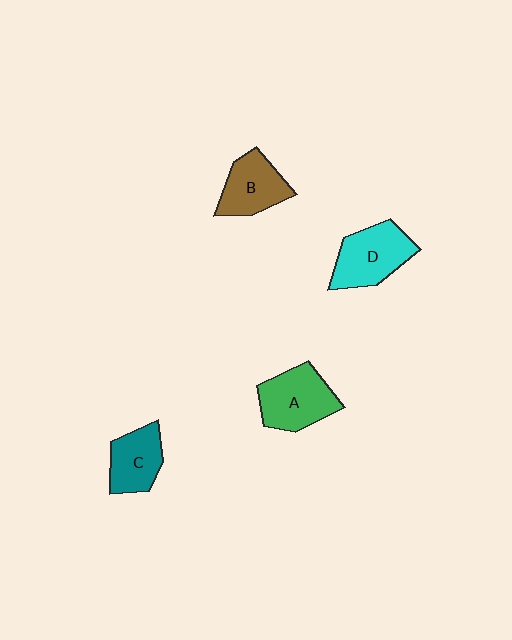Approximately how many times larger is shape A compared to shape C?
Approximately 1.3 times.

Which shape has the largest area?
Shape D (cyan).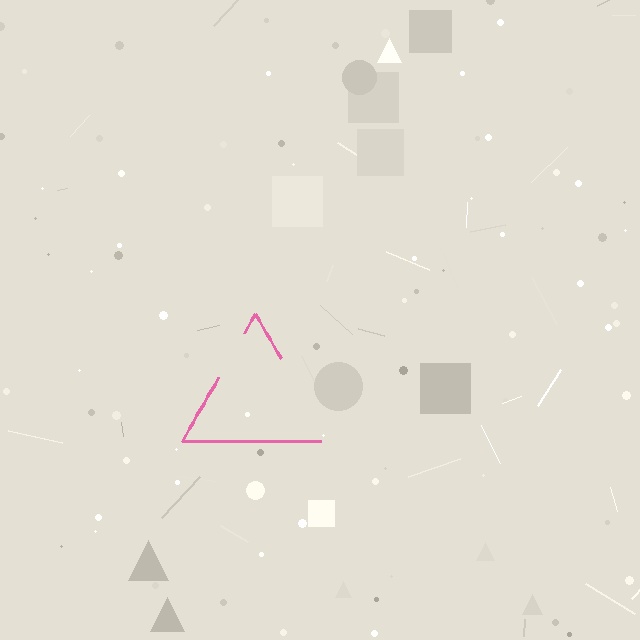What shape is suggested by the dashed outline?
The dashed outline suggests a triangle.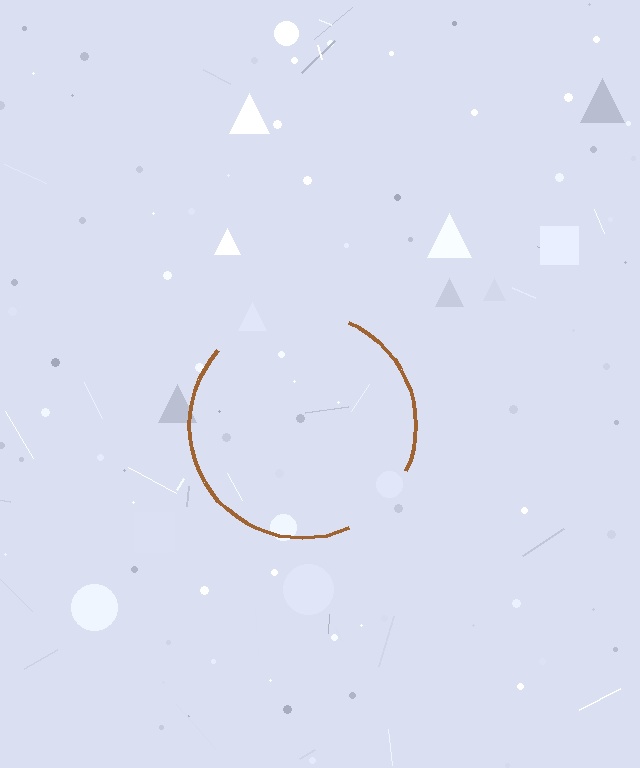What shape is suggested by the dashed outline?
The dashed outline suggests a circle.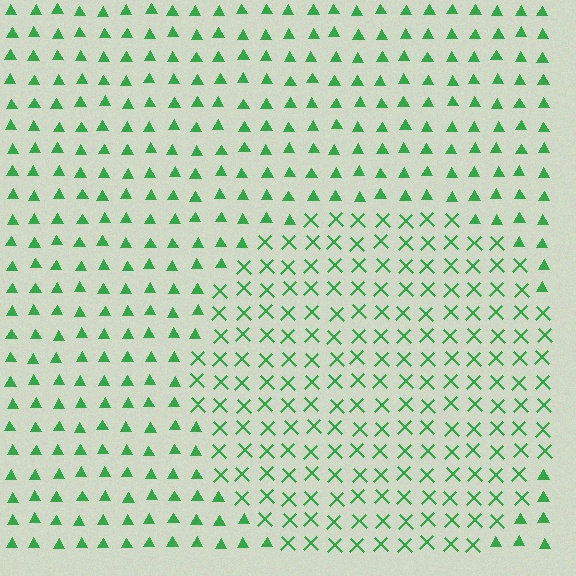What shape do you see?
I see a circle.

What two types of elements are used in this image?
The image uses X marks inside the circle region and triangles outside it.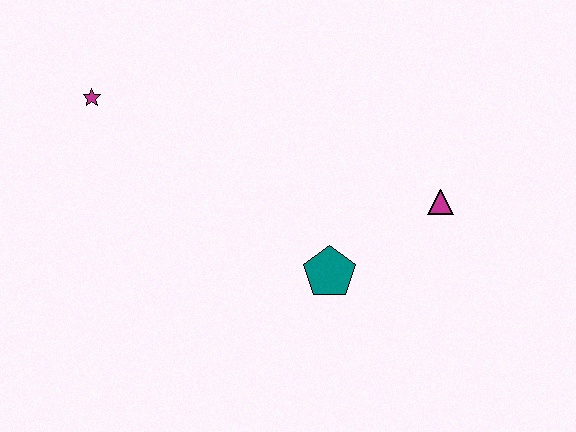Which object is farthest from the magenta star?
The magenta triangle is farthest from the magenta star.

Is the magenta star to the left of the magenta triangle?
Yes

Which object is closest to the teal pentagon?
The magenta triangle is closest to the teal pentagon.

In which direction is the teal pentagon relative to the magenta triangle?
The teal pentagon is to the left of the magenta triangle.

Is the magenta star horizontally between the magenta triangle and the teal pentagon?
No